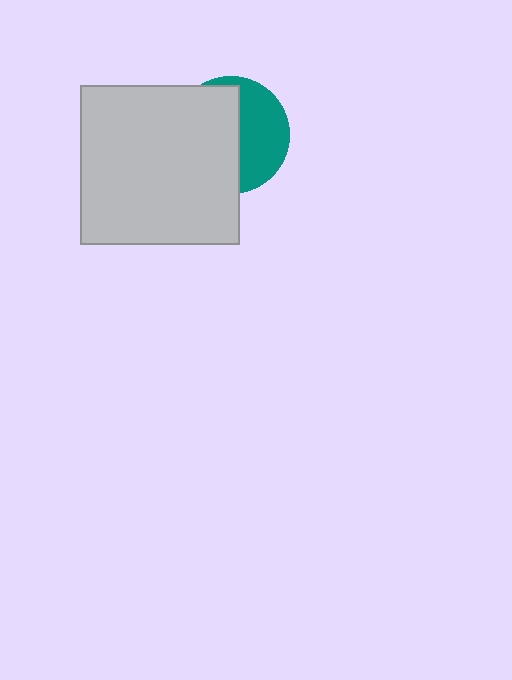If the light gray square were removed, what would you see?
You would see the complete teal circle.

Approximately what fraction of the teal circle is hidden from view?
Roughly 57% of the teal circle is hidden behind the light gray square.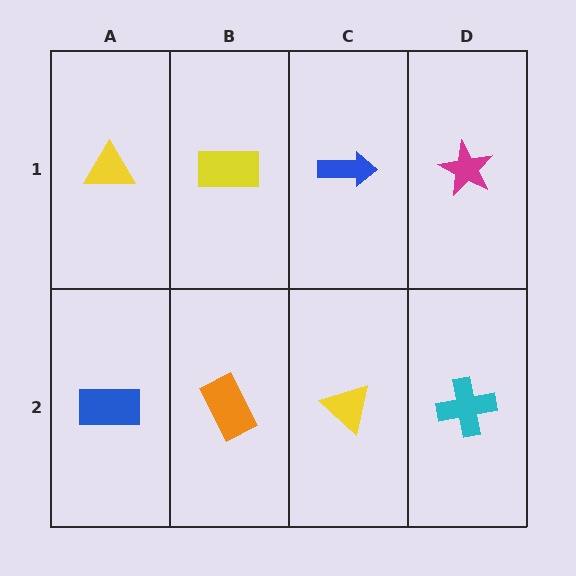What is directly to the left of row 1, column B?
A yellow triangle.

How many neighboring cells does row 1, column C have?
3.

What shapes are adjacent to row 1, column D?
A cyan cross (row 2, column D), a blue arrow (row 1, column C).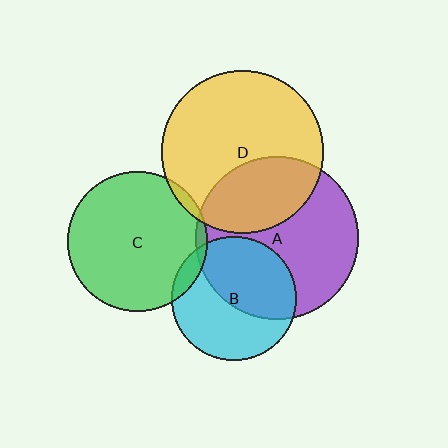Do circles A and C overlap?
Yes.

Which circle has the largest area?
Circle A (purple).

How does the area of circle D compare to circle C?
Approximately 1.3 times.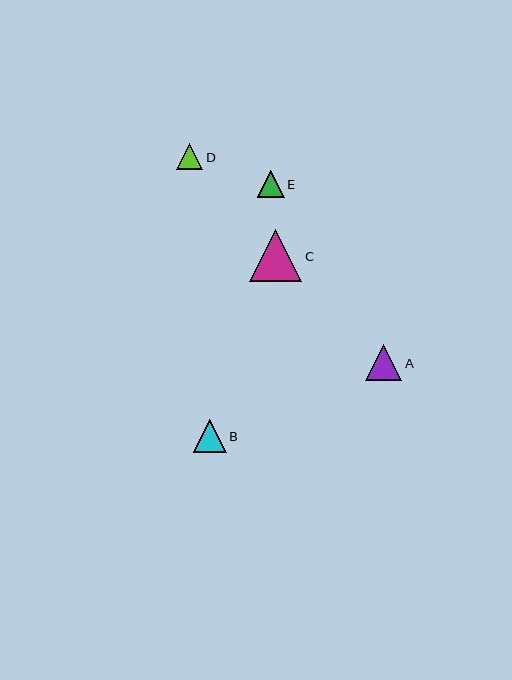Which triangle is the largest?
Triangle C is the largest with a size of approximately 52 pixels.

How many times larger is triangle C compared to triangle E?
Triangle C is approximately 1.9 times the size of triangle E.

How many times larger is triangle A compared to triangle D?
Triangle A is approximately 1.4 times the size of triangle D.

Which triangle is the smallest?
Triangle D is the smallest with a size of approximately 26 pixels.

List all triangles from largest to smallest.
From largest to smallest: C, A, B, E, D.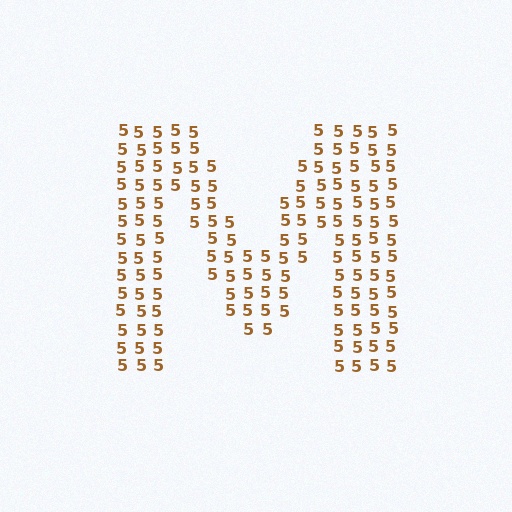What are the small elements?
The small elements are digit 5's.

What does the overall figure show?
The overall figure shows the letter M.